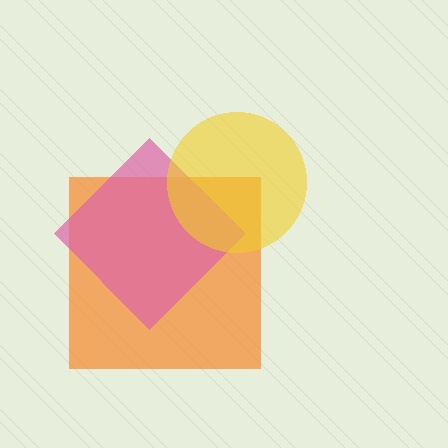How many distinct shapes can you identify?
There are 3 distinct shapes: an orange square, a pink diamond, a yellow circle.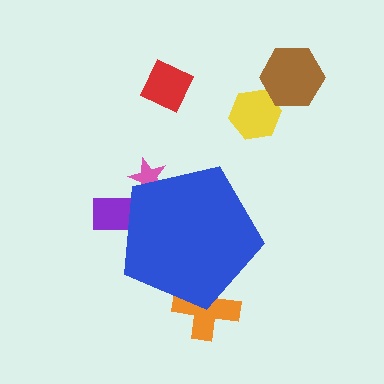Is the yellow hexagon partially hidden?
No, the yellow hexagon is fully visible.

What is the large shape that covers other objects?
A blue pentagon.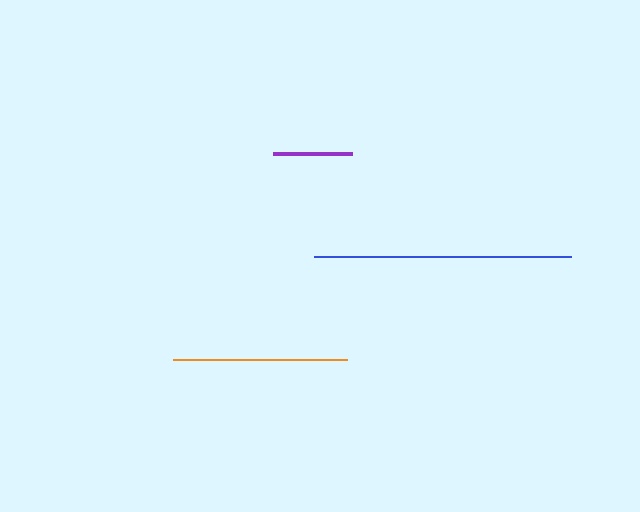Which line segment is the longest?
The blue line is the longest at approximately 257 pixels.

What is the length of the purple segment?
The purple segment is approximately 80 pixels long.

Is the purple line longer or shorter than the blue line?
The blue line is longer than the purple line.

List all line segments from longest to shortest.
From longest to shortest: blue, orange, purple.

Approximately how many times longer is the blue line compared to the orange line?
The blue line is approximately 1.5 times the length of the orange line.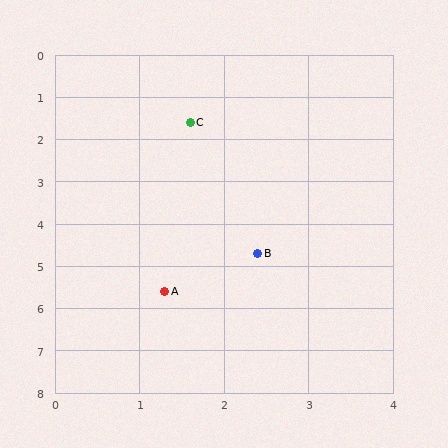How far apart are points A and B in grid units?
Points A and B are about 1.4 grid units apart.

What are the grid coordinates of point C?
Point C is at approximately (1.6, 1.6).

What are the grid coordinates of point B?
Point B is at approximately (2.4, 4.7).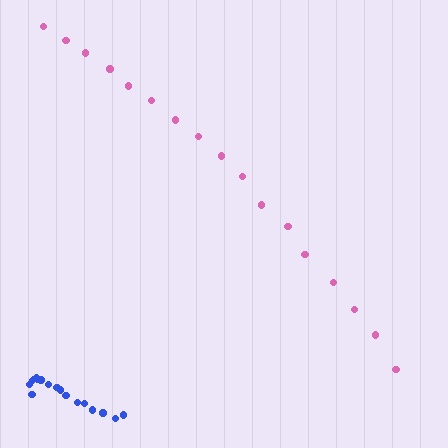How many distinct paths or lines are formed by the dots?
There are 2 distinct paths.